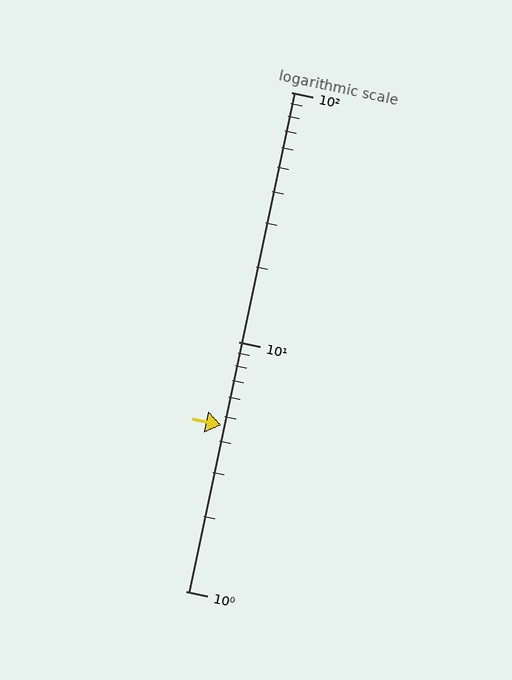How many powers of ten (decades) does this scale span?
The scale spans 2 decades, from 1 to 100.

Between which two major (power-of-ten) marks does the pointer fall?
The pointer is between 1 and 10.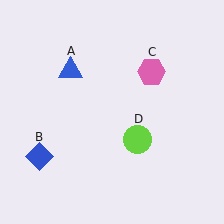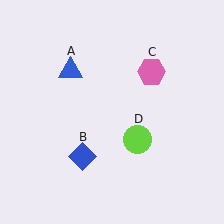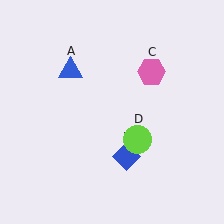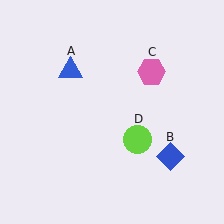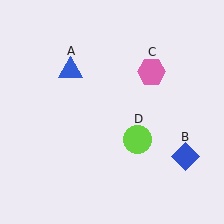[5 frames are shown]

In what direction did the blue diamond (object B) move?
The blue diamond (object B) moved right.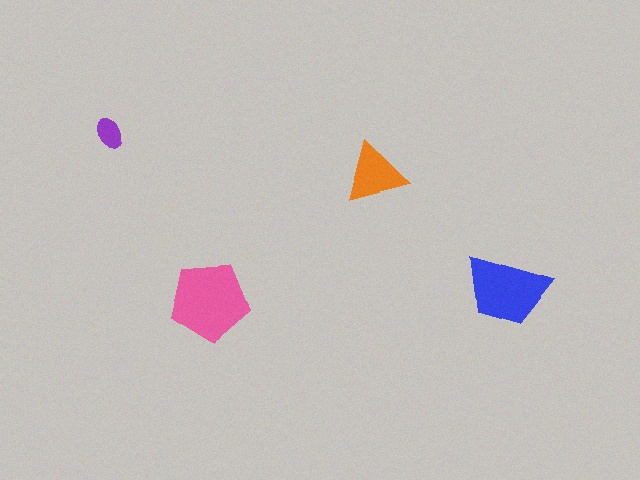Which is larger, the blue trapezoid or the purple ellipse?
The blue trapezoid.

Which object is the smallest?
The purple ellipse.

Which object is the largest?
The pink pentagon.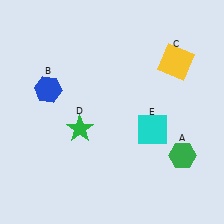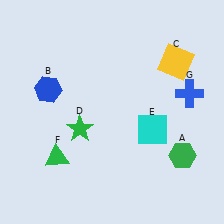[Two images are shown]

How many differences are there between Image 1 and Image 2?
There are 2 differences between the two images.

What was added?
A green triangle (F), a blue cross (G) were added in Image 2.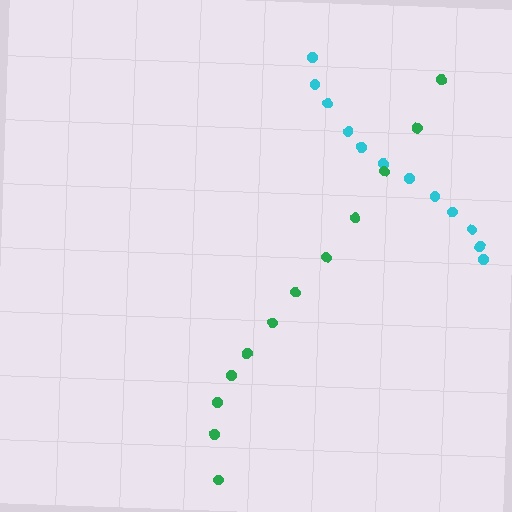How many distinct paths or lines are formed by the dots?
There are 2 distinct paths.